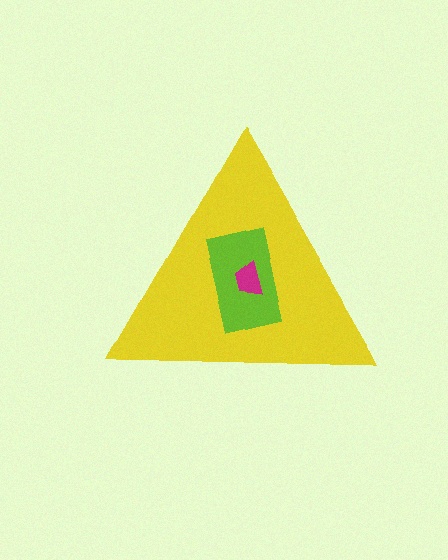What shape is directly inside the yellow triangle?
The lime rectangle.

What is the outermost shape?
The yellow triangle.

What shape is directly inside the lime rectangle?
The magenta trapezoid.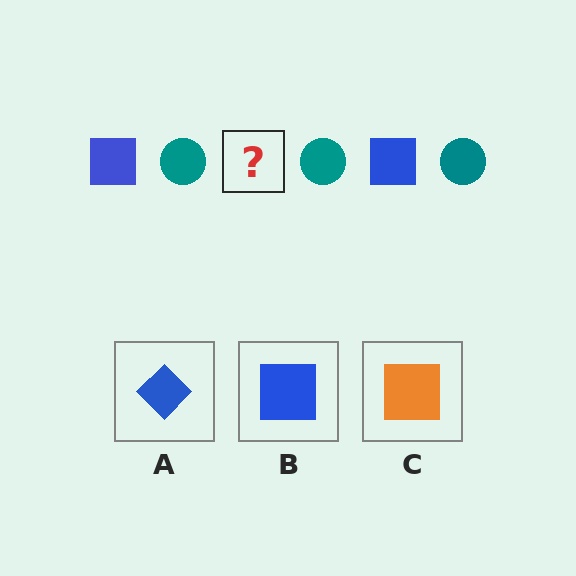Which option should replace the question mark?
Option B.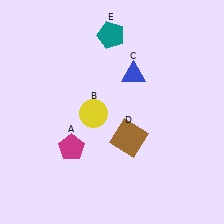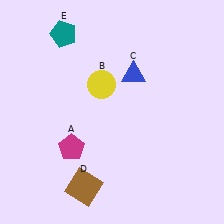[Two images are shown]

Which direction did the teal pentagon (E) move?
The teal pentagon (E) moved left.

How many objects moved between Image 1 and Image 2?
3 objects moved between the two images.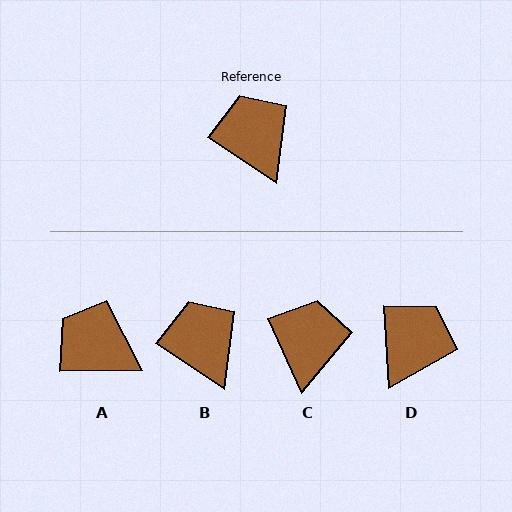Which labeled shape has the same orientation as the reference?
B.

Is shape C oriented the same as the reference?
No, it is off by about 32 degrees.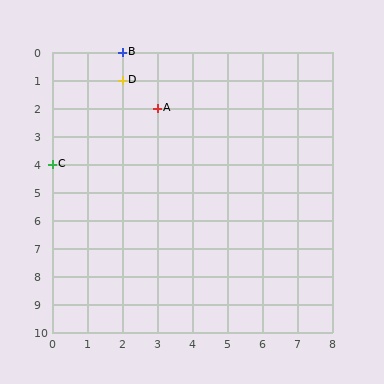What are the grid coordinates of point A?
Point A is at grid coordinates (3, 2).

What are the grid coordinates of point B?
Point B is at grid coordinates (2, 0).